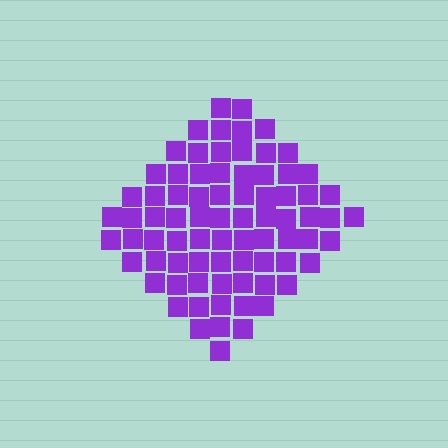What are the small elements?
The small elements are squares.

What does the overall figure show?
The overall figure shows a diamond.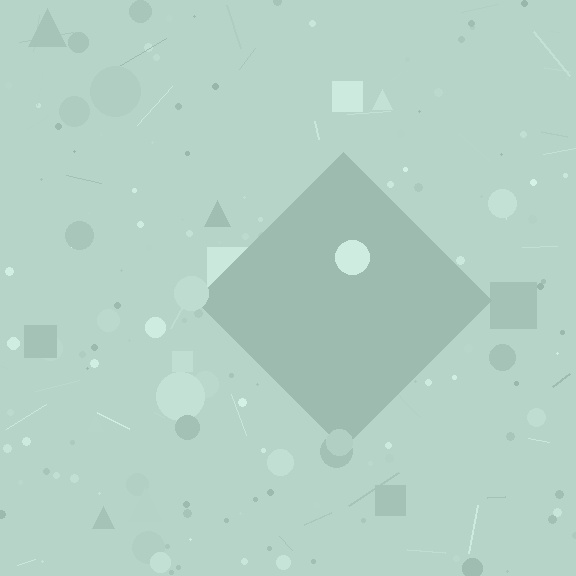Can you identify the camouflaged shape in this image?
The camouflaged shape is a diamond.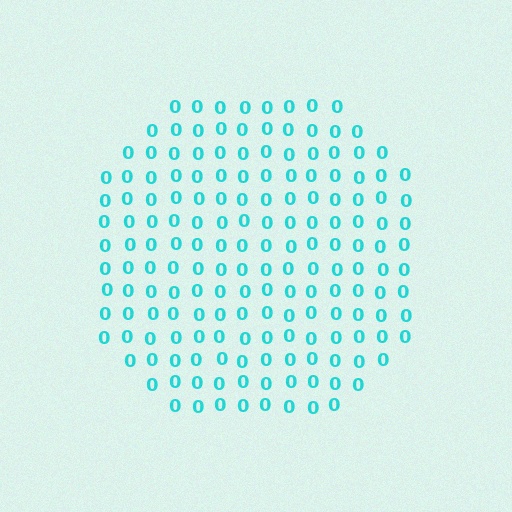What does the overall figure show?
The overall figure shows a circle.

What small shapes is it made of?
It is made of small digit 0's.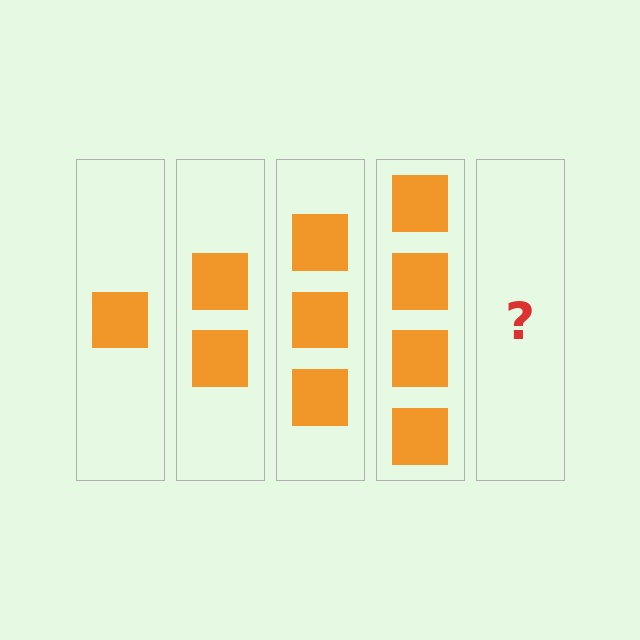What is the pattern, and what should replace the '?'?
The pattern is that each step adds one more square. The '?' should be 5 squares.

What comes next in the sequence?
The next element should be 5 squares.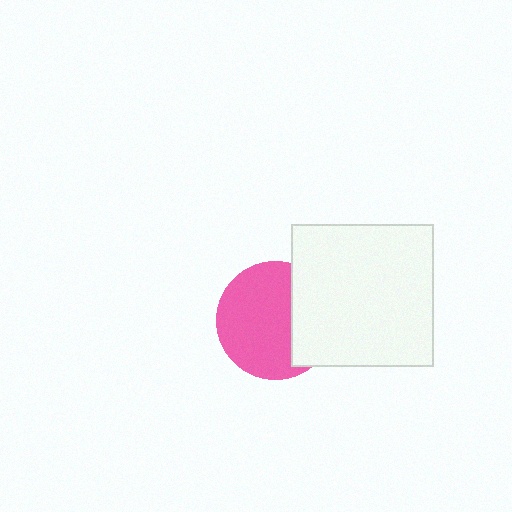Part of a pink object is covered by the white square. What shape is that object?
It is a circle.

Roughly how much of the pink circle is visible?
Most of it is visible (roughly 68%).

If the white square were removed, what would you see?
You would see the complete pink circle.